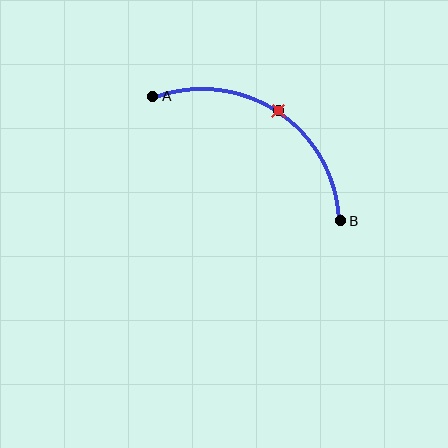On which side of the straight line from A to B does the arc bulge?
The arc bulges above the straight line connecting A and B.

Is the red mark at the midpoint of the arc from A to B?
Yes. The red mark lies on the arc at equal arc-length from both A and B — it is the arc midpoint.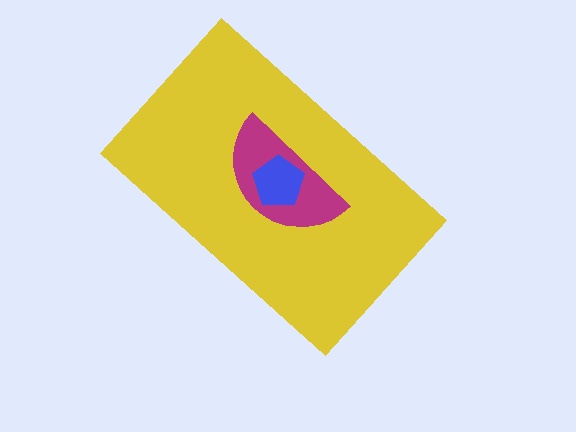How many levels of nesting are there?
3.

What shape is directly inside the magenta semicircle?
The blue pentagon.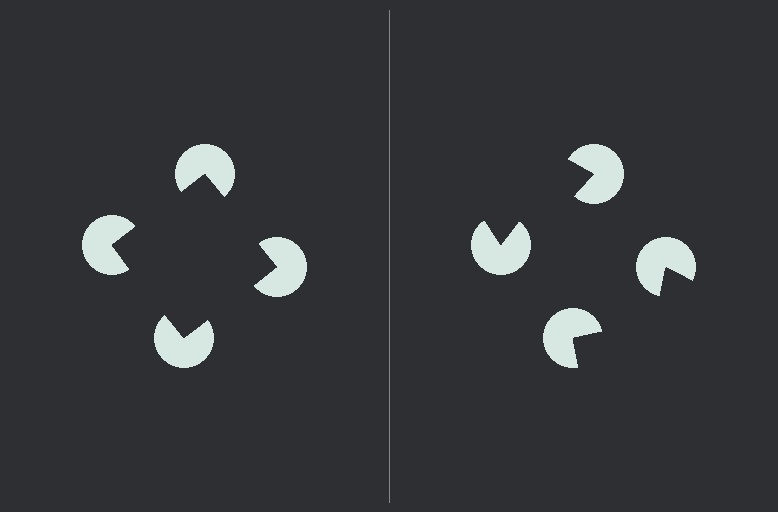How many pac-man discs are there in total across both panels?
8 — 4 on each side.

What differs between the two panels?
The pac-man discs are positioned identically on both sides; only the wedge orientations differ. On the left they align to a square; on the right they are misaligned.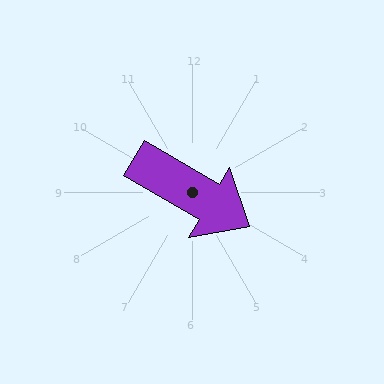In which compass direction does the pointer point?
Southeast.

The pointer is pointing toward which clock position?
Roughly 4 o'clock.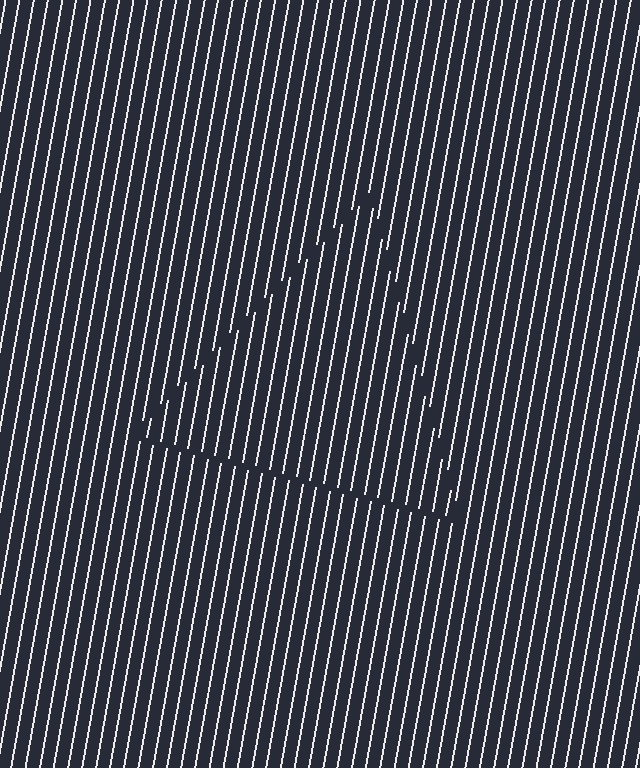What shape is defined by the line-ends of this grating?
An illusory triangle. The interior of the shape contains the same grating, shifted by half a period — the contour is defined by the phase discontinuity where line-ends from the inner and outer gratings abut.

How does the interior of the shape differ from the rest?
The interior of the shape contains the same grating, shifted by half a period — the contour is defined by the phase discontinuity where line-ends from the inner and outer gratings abut.